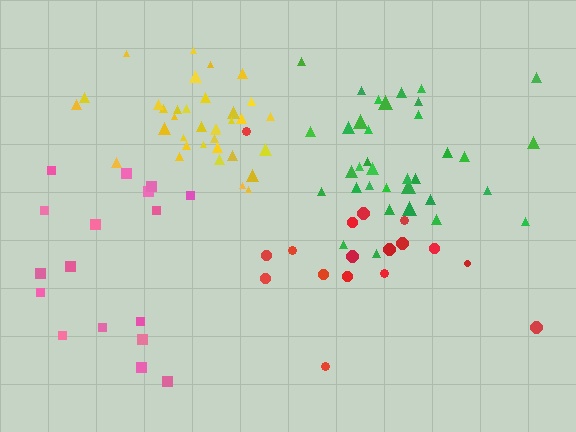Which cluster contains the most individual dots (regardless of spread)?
Green (35).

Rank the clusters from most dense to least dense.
yellow, green, red, pink.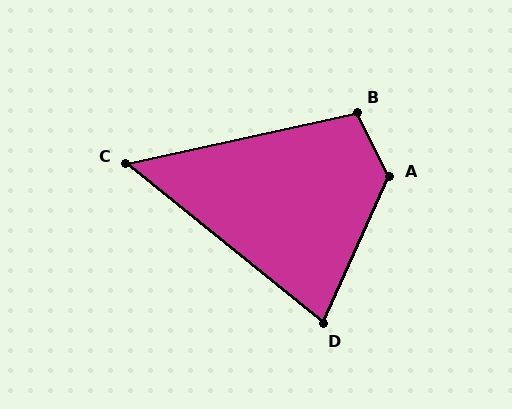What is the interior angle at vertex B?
Approximately 105 degrees (obtuse).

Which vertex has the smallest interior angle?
C, at approximately 51 degrees.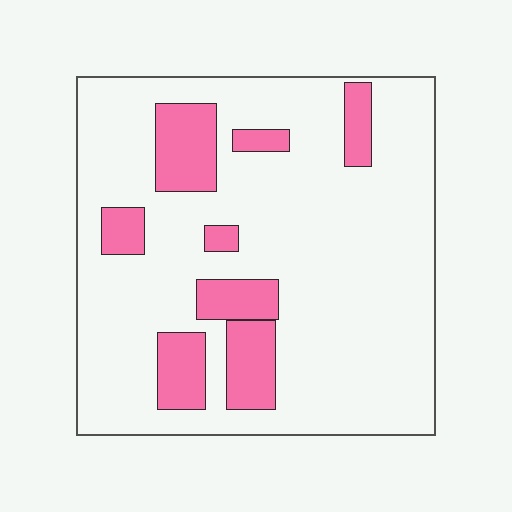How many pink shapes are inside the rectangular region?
8.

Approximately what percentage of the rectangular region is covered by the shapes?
Approximately 20%.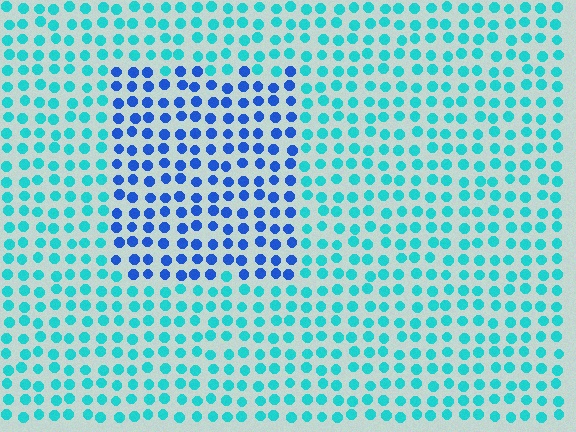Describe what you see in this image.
The image is filled with small cyan elements in a uniform arrangement. A rectangle-shaped region is visible where the elements are tinted to a slightly different hue, forming a subtle color boundary.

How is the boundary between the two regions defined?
The boundary is defined purely by a slight shift in hue (about 43 degrees). Spacing, size, and orientation are identical on both sides.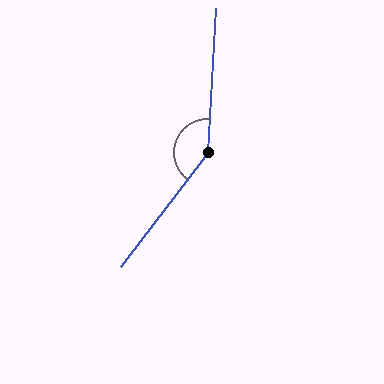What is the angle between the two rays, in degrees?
Approximately 146 degrees.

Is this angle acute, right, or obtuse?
It is obtuse.